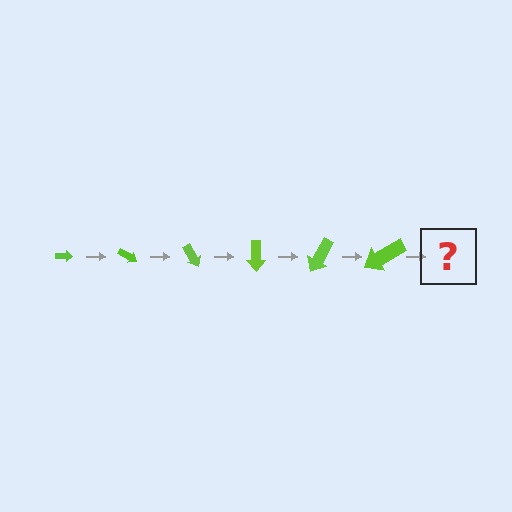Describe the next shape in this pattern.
It should be an arrow, larger than the previous one and rotated 180 degrees from the start.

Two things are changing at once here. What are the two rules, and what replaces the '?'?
The two rules are that the arrow grows larger each step and it rotates 30 degrees each step. The '?' should be an arrow, larger than the previous one and rotated 180 degrees from the start.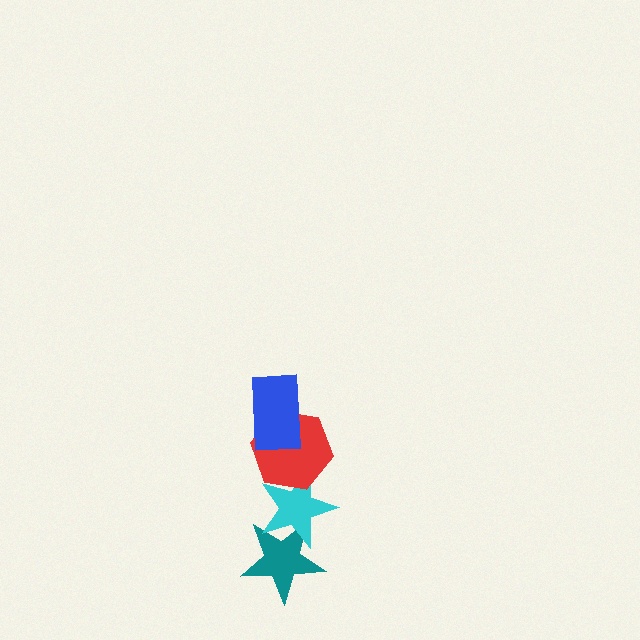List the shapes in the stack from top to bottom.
From top to bottom: the blue rectangle, the red hexagon, the cyan star, the teal star.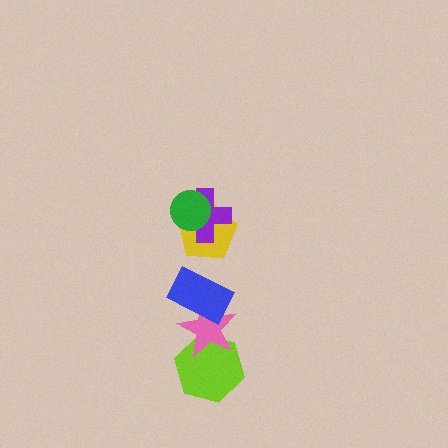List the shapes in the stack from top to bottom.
From top to bottom: the green circle, the purple cross, the yellow pentagon, the blue rectangle, the pink star, the lime hexagon.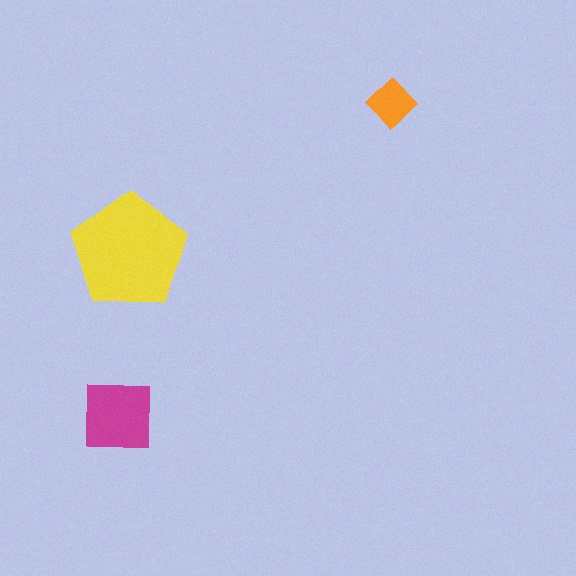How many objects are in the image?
There are 3 objects in the image.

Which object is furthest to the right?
The orange diamond is rightmost.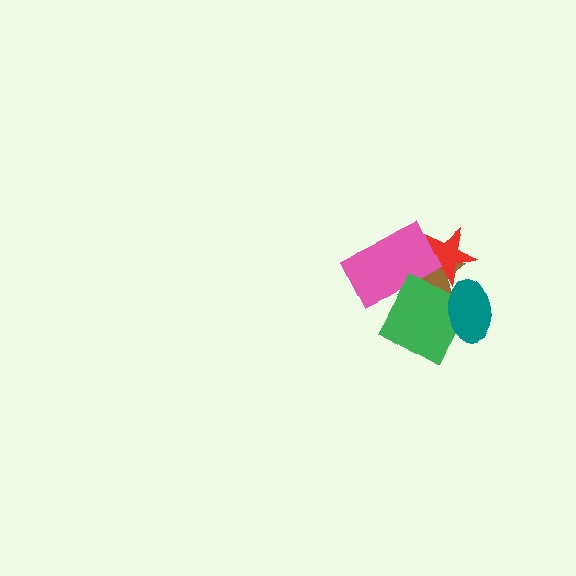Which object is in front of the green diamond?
The teal ellipse is in front of the green diamond.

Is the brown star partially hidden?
Yes, it is partially covered by another shape.